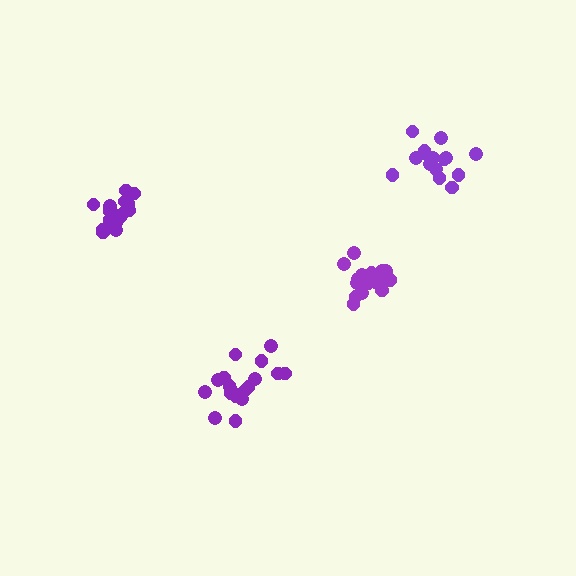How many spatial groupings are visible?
There are 4 spatial groupings.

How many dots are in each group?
Group 1: 15 dots, Group 2: 18 dots, Group 3: 18 dots, Group 4: 16 dots (67 total).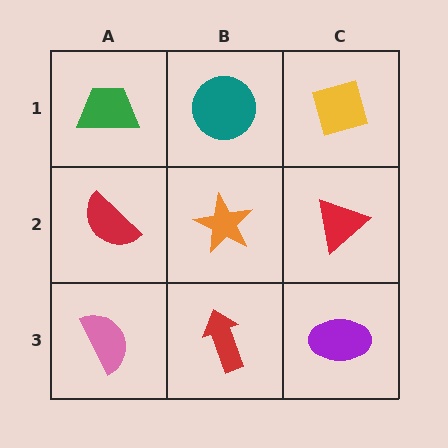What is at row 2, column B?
An orange star.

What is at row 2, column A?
A red semicircle.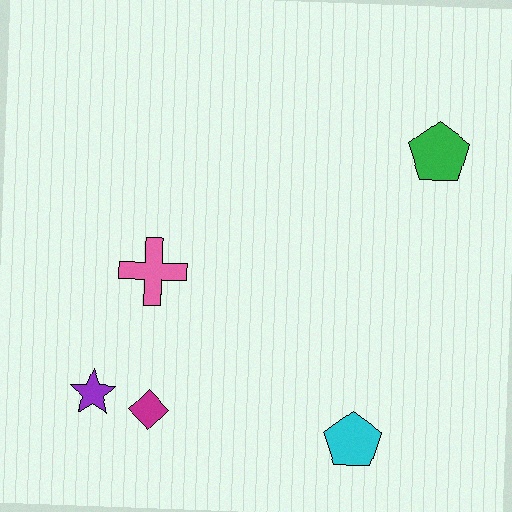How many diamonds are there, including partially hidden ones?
There is 1 diamond.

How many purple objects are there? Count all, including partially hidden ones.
There is 1 purple object.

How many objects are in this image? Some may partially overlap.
There are 5 objects.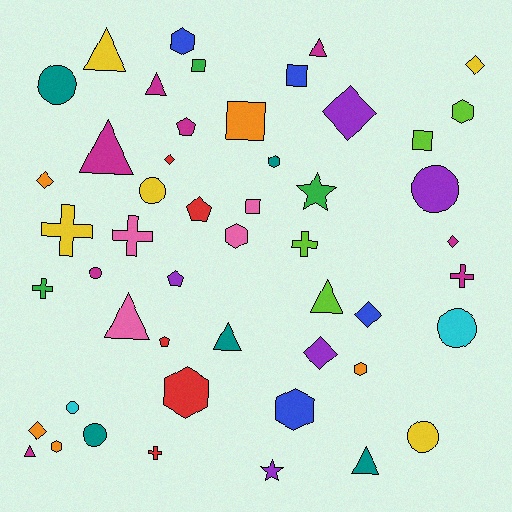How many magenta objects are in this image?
There are 8 magenta objects.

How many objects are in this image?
There are 50 objects.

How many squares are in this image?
There are 5 squares.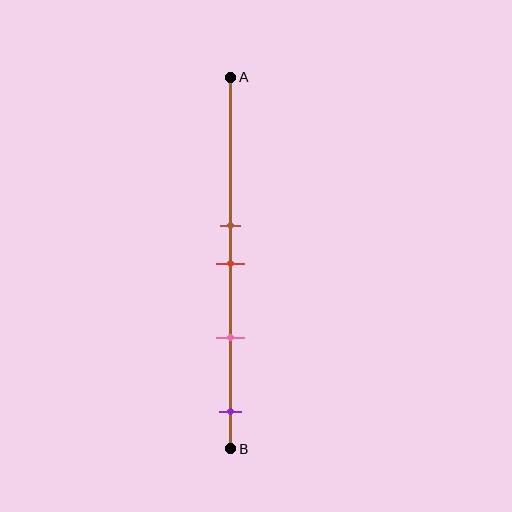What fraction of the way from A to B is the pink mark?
The pink mark is approximately 70% (0.7) of the way from A to B.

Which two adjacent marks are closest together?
The brown and red marks are the closest adjacent pair.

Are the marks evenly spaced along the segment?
No, the marks are not evenly spaced.